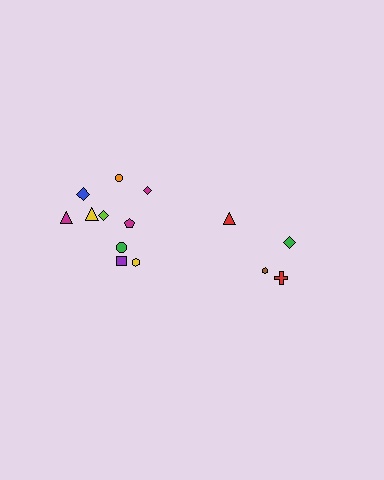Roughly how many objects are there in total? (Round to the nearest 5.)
Roughly 15 objects in total.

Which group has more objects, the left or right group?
The left group.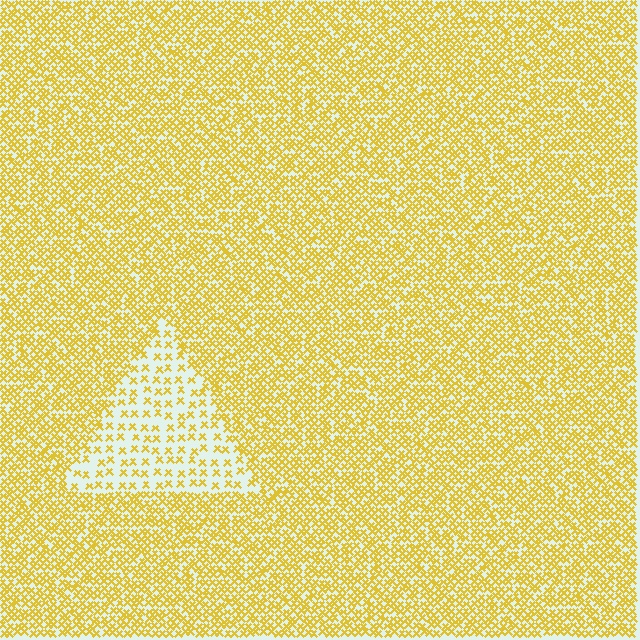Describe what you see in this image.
The image contains small yellow elements arranged at two different densities. A triangle-shaped region is visible where the elements are less densely packed than the surrounding area.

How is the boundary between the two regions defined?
The boundary is defined by a change in element density (approximately 2.6x ratio). All elements are the same color, size, and shape.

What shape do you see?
I see a triangle.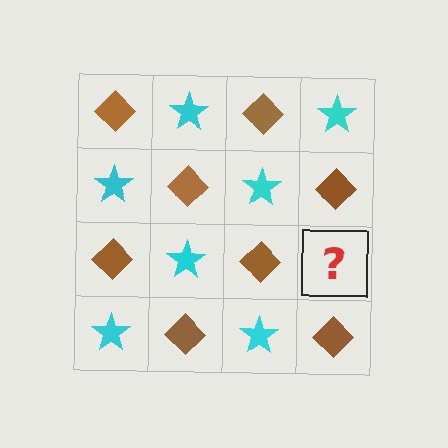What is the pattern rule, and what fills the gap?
The rule is that it alternates brown diamond and cyan star in a checkerboard pattern. The gap should be filled with a cyan star.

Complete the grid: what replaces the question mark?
The question mark should be replaced with a cyan star.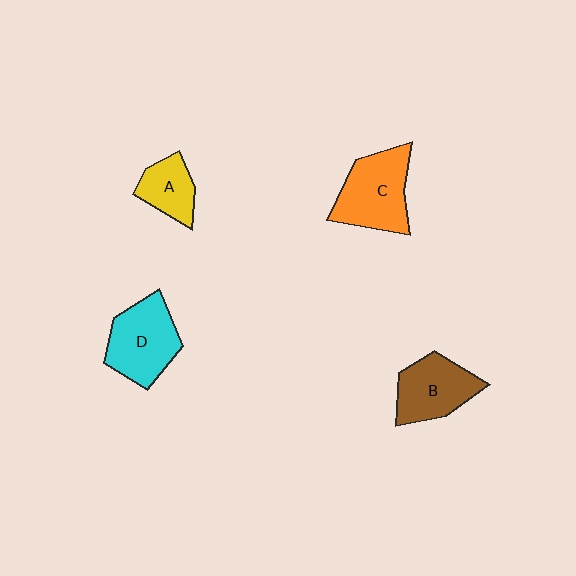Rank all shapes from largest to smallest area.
From largest to smallest: C (orange), D (cyan), B (brown), A (yellow).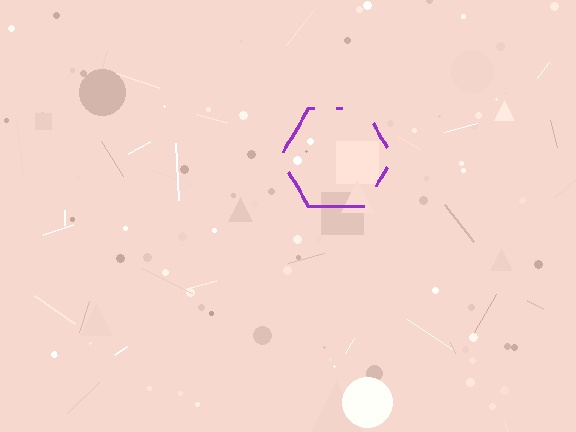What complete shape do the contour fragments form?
The contour fragments form a hexagon.